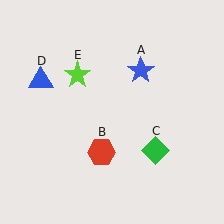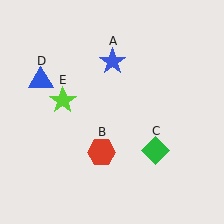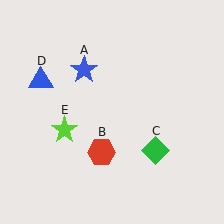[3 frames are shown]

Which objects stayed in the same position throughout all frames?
Red hexagon (object B) and green diamond (object C) and blue triangle (object D) remained stationary.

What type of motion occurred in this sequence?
The blue star (object A), lime star (object E) rotated counterclockwise around the center of the scene.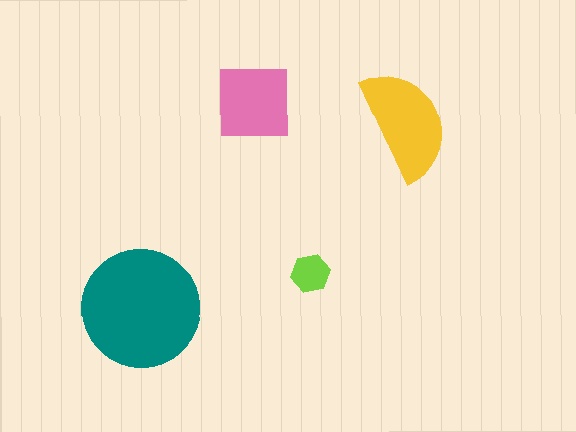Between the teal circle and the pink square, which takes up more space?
The teal circle.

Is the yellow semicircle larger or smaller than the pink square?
Larger.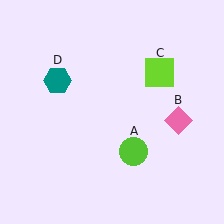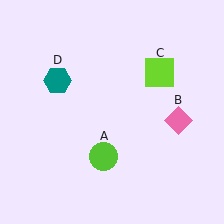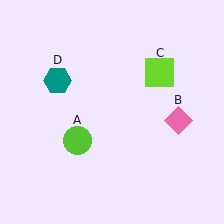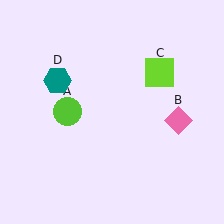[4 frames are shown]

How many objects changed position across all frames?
1 object changed position: lime circle (object A).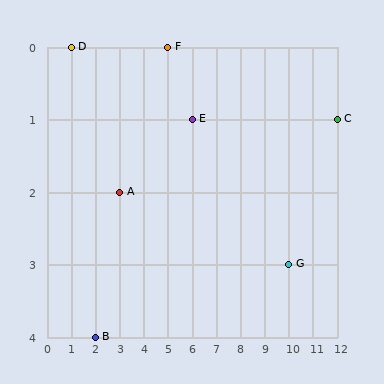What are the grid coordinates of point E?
Point E is at grid coordinates (6, 1).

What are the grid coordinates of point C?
Point C is at grid coordinates (12, 1).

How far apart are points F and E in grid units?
Points F and E are 1 column and 1 row apart (about 1.4 grid units diagonally).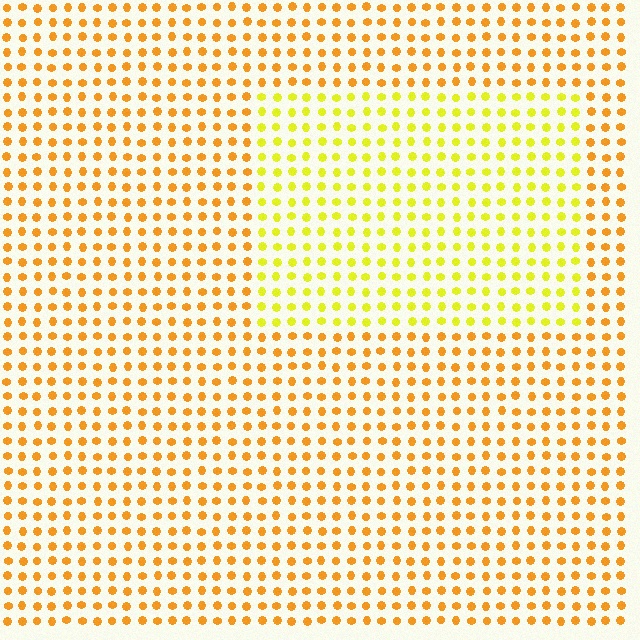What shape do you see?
I see a rectangle.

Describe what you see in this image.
The image is filled with small orange elements in a uniform arrangement. A rectangle-shaped region is visible where the elements are tinted to a slightly different hue, forming a subtle color boundary.